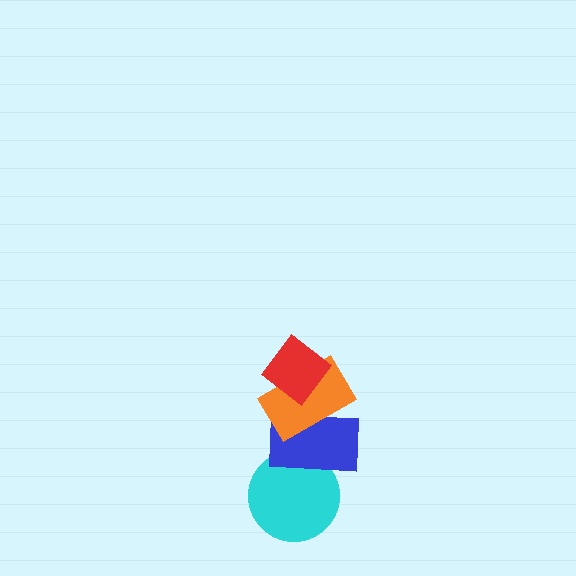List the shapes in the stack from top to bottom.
From top to bottom: the red diamond, the orange rectangle, the blue rectangle, the cyan circle.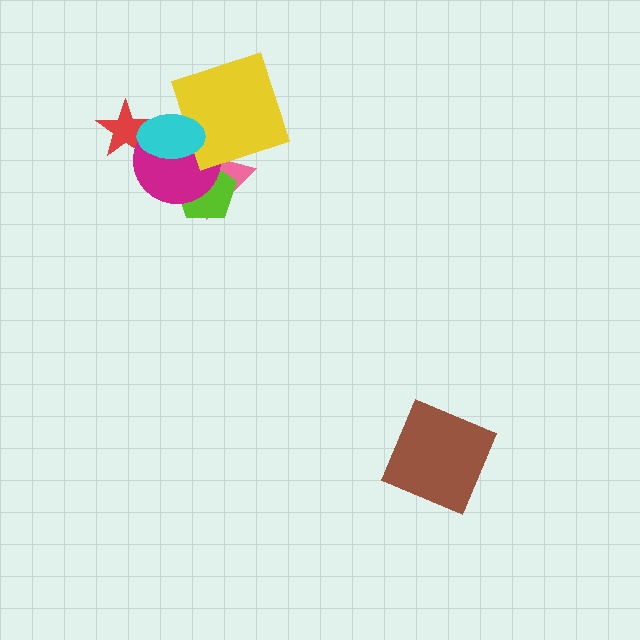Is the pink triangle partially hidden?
Yes, it is partially covered by another shape.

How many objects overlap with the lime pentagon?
2 objects overlap with the lime pentagon.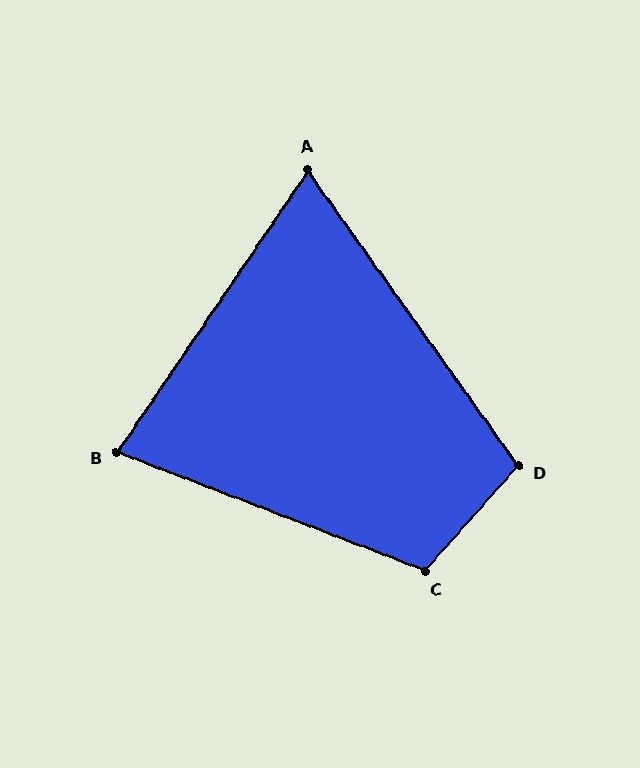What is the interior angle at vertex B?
Approximately 77 degrees (acute).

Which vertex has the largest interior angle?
C, at approximately 111 degrees.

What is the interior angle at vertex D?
Approximately 103 degrees (obtuse).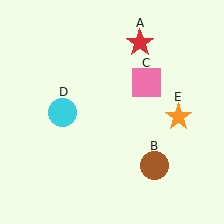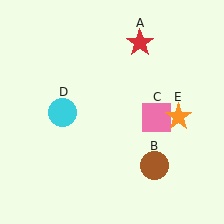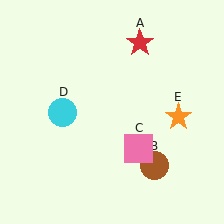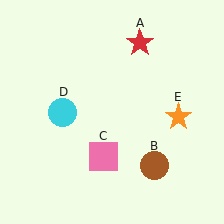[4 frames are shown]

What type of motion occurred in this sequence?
The pink square (object C) rotated clockwise around the center of the scene.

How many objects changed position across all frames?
1 object changed position: pink square (object C).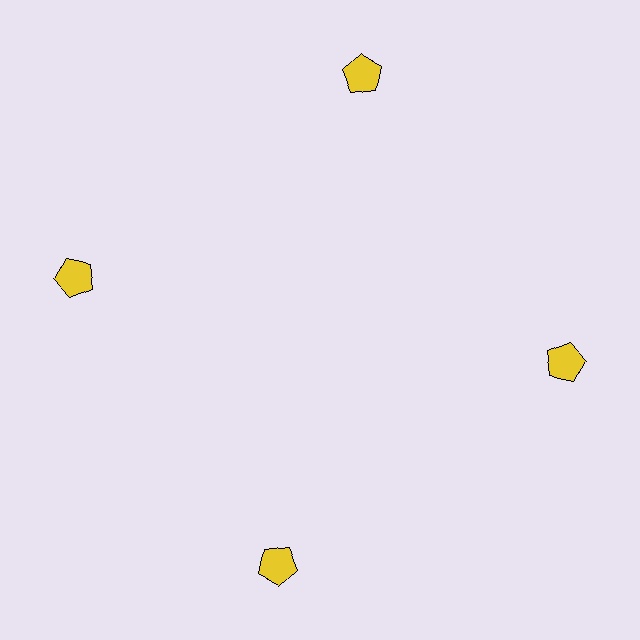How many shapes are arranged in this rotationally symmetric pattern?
There are 4 shapes, arranged in 4 groups of 1.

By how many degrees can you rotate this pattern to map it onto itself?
The pattern maps onto itself every 90 degrees of rotation.